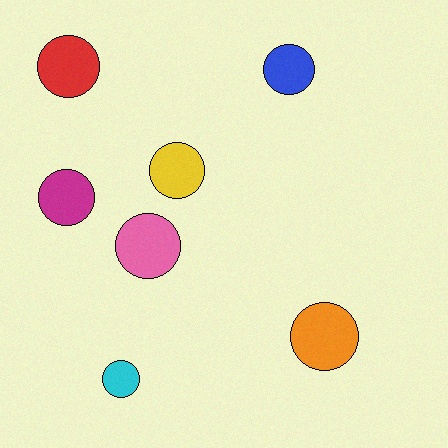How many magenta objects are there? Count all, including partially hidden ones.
There is 1 magenta object.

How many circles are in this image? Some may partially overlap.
There are 7 circles.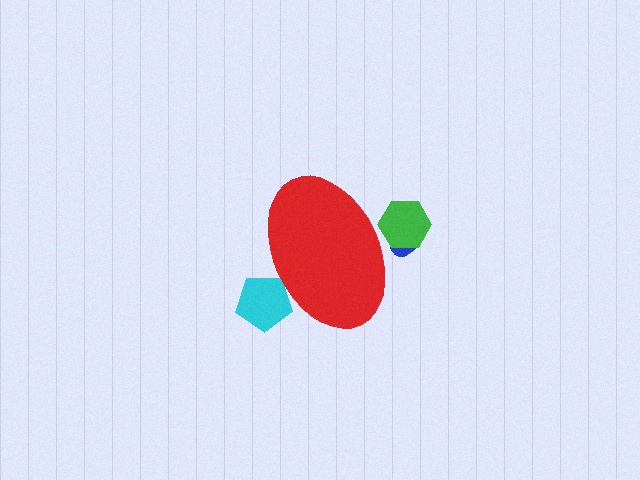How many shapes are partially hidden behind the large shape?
4 shapes are partially hidden.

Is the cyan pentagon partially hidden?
Yes, the cyan pentagon is partially hidden behind the red ellipse.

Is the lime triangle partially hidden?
Yes, the lime triangle is partially hidden behind the red ellipse.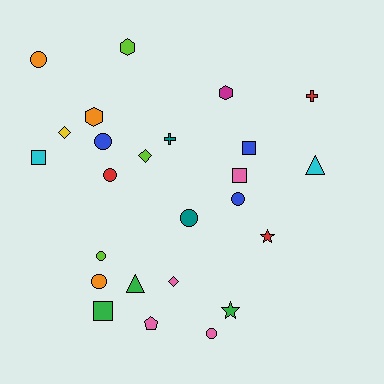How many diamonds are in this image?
There are 3 diamonds.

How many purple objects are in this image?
There are no purple objects.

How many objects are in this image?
There are 25 objects.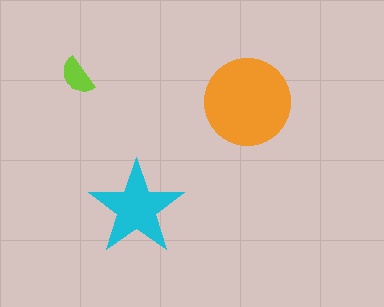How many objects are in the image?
There are 3 objects in the image.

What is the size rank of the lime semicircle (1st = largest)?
3rd.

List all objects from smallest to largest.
The lime semicircle, the cyan star, the orange circle.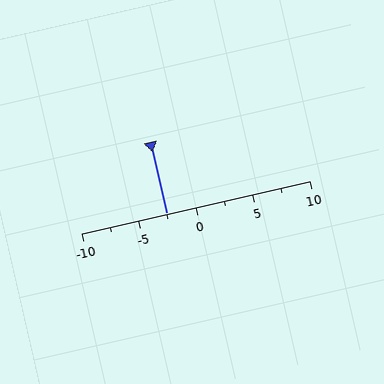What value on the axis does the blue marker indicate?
The marker indicates approximately -2.5.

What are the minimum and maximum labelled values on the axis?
The axis runs from -10 to 10.